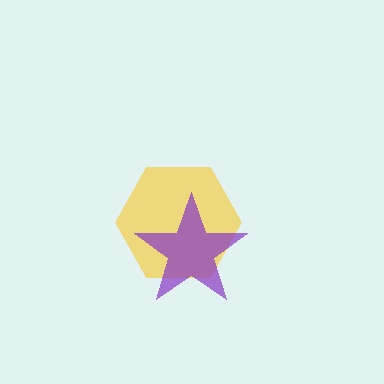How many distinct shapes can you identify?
There are 2 distinct shapes: a yellow hexagon, a purple star.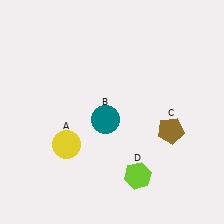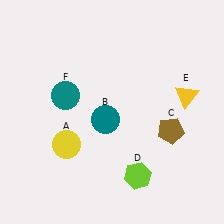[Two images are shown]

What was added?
A yellow triangle (E), a teal circle (F) were added in Image 2.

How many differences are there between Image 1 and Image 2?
There are 2 differences between the two images.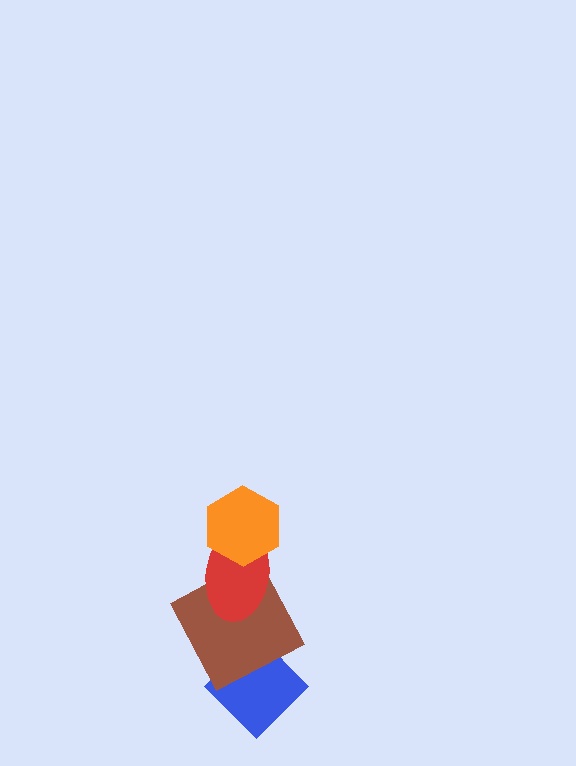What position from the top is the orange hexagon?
The orange hexagon is 1st from the top.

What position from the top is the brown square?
The brown square is 3rd from the top.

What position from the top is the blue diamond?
The blue diamond is 4th from the top.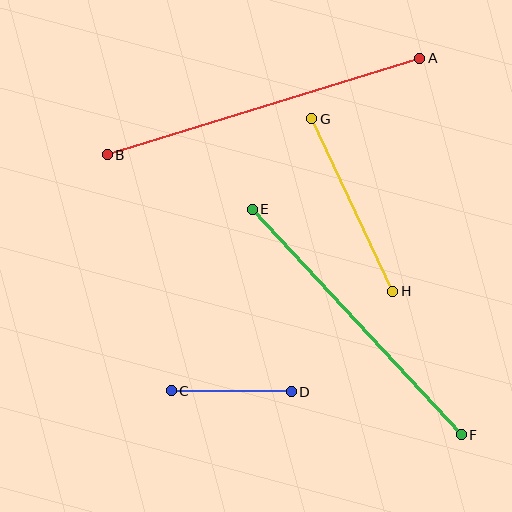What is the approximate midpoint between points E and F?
The midpoint is at approximately (357, 322) pixels.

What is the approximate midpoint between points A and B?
The midpoint is at approximately (263, 107) pixels.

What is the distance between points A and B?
The distance is approximately 327 pixels.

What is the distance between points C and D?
The distance is approximately 120 pixels.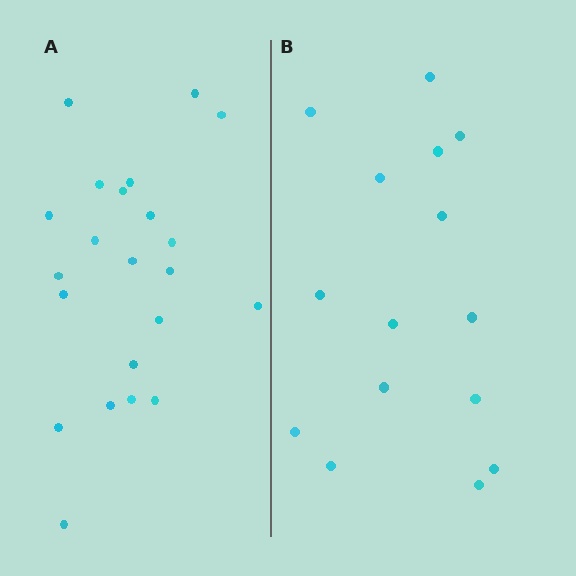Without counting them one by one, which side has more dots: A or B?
Region A (the left region) has more dots.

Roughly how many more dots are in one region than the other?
Region A has roughly 8 or so more dots than region B.